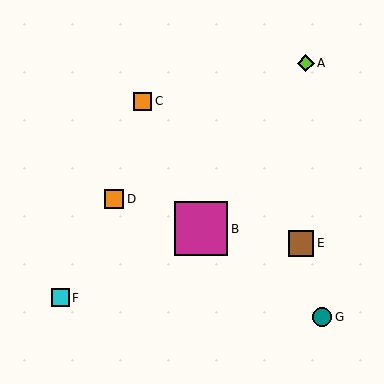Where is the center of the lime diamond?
The center of the lime diamond is at (306, 63).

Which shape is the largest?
The magenta square (labeled B) is the largest.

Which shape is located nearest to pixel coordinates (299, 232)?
The brown square (labeled E) at (301, 243) is nearest to that location.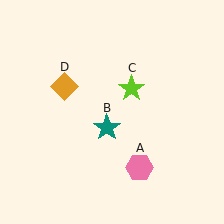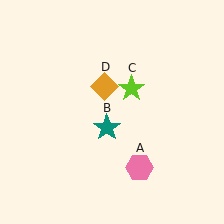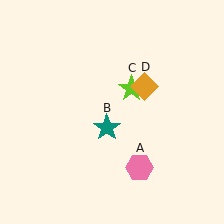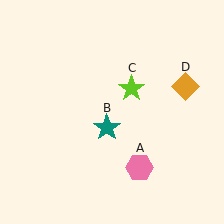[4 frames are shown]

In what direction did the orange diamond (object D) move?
The orange diamond (object D) moved right.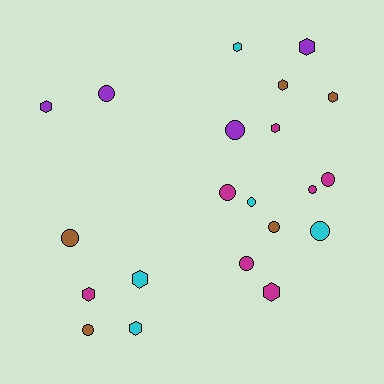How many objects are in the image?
There are 21 objects.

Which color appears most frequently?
Magenta, with 7 objects.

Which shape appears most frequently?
Circle, with 11 objects.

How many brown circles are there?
There are 3 brown circles.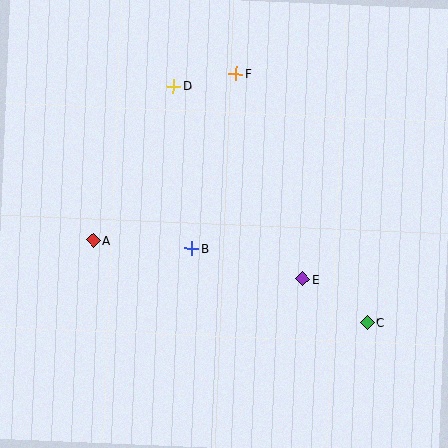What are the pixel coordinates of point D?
Point D is at (173, 86).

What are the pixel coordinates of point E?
Point E is at (303, 279).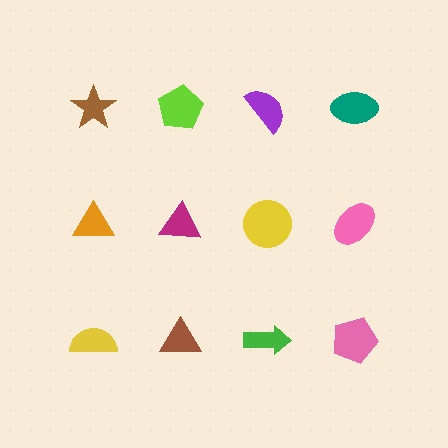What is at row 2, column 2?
A magenta triangle.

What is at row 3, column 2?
A brown triangle.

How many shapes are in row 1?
4 shapes.